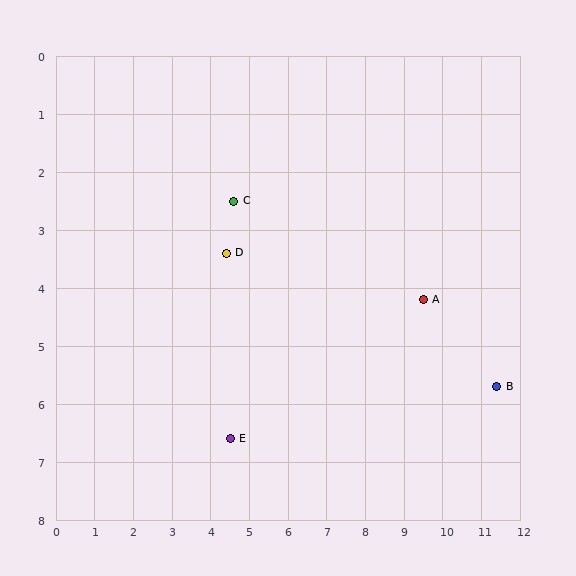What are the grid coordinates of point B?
Point B is at approximately (11.4, 5.7).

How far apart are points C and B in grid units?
Points C and B are about 7.5 grid units apart.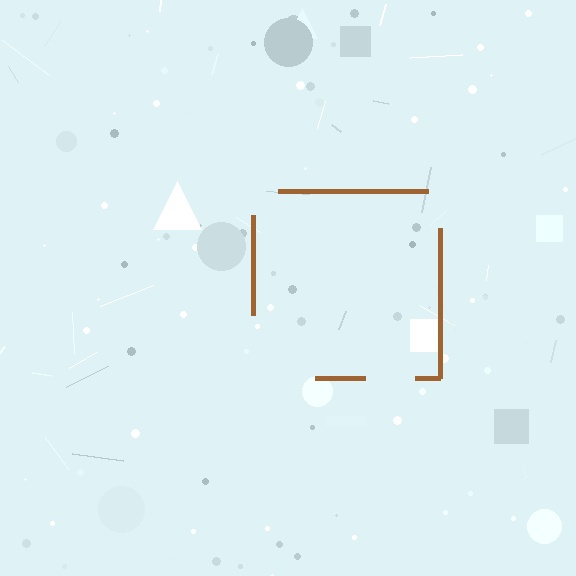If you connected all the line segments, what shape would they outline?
They would outline a square.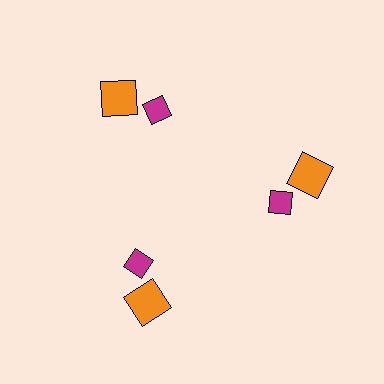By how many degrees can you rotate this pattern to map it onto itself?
The pattern maps onto itself every 120 degrees of rotation.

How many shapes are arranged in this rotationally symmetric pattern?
There are 6 shapes, arranged in 3 groups of 2.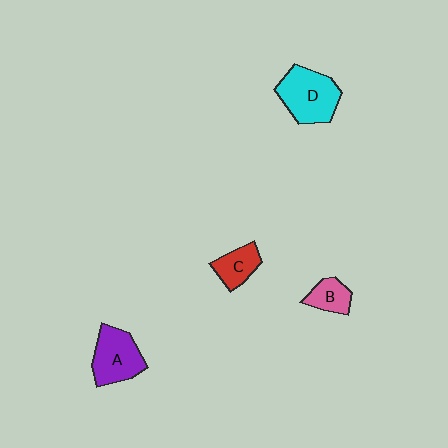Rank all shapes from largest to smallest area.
From largest to smallest: D (cyan), A (purple), C (red), B (pink).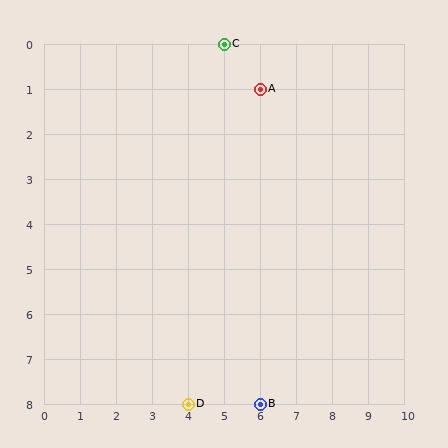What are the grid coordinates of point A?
Point A is at grid coordinates (6, 1).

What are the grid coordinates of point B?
Point B is at grid coordinates (6, 8).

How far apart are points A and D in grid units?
Points A and D are 2 columns and 7 rows apart (about 7.3 grid units diagonally).